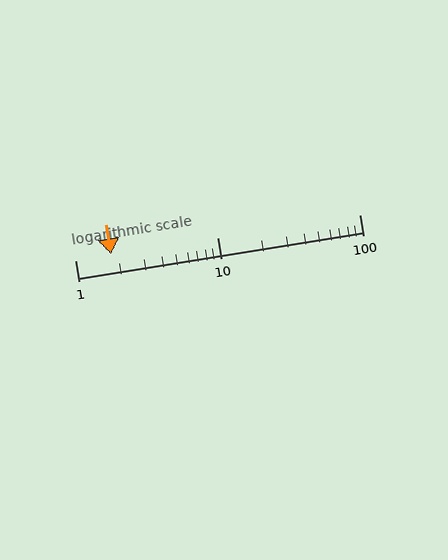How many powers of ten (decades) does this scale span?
The scale spans 2 decades, from 1 to 100.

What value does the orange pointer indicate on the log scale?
The pointer indicates approximately 1.8.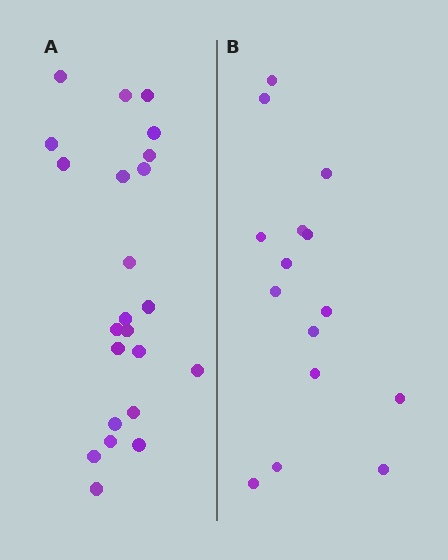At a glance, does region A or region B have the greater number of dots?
Region A (the left region) has more dots.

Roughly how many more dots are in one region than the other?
Region A has roughly 8 or so more dots than region B.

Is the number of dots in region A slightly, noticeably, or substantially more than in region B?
Region A has substantially more. The ratio is roughly 1.5 to 1.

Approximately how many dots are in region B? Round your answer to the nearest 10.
About 20 dots. (The exact count is 15, which rounds to 20.)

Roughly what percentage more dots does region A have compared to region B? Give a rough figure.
About 55% more.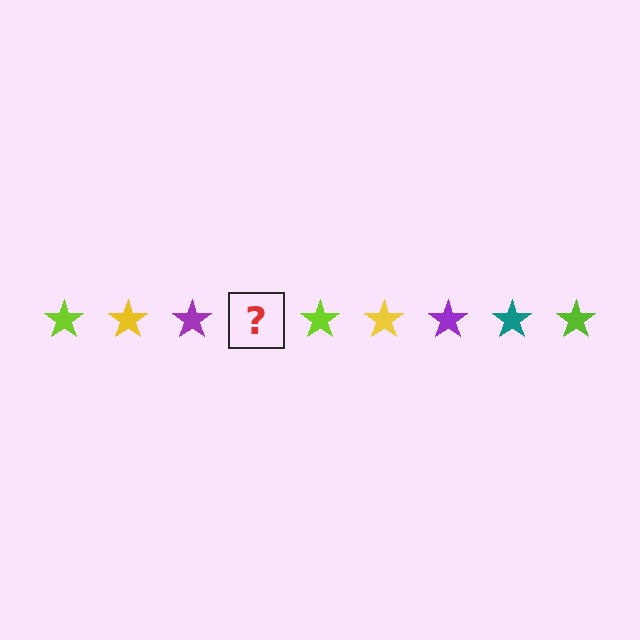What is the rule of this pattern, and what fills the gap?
The rule is that the pattern cycles through lime, yellow, purple, teal stars. The gap should be filled with a teal star.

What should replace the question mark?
The question mark should be replaced with a teal star.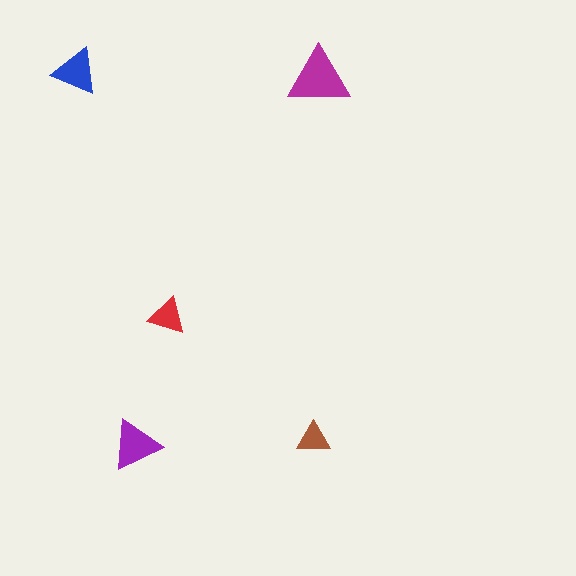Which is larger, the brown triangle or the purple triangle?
The purple one.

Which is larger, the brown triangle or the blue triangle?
The blue one.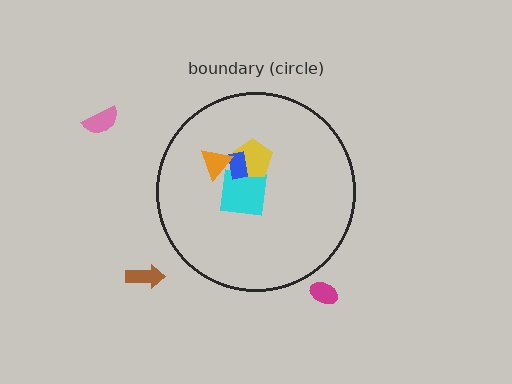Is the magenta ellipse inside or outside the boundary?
Outside.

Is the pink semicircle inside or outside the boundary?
Outside.